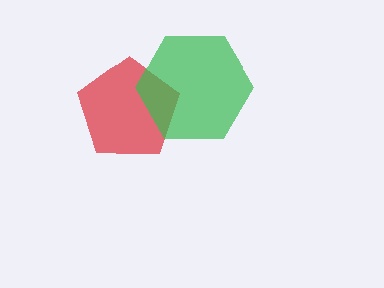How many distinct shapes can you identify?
There are 2 distinct shapes: a red pentagon, a green hexagon.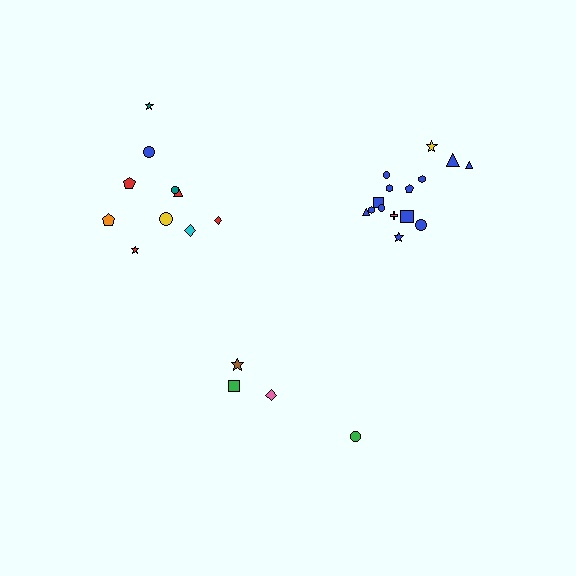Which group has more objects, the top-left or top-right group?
The top-right group.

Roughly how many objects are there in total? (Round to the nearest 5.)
Roughly 30 objects in total.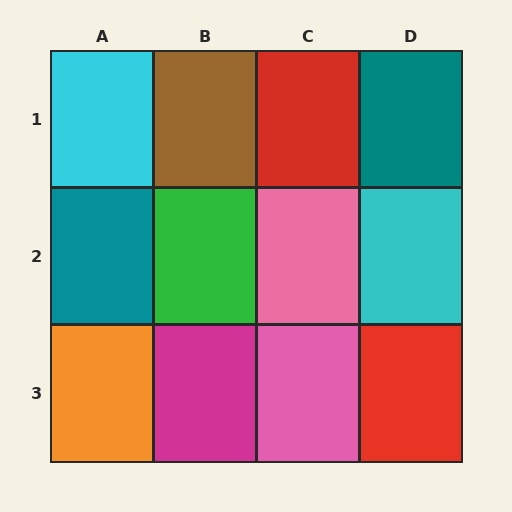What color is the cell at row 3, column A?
Orange.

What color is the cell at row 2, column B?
Green.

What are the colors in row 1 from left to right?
Cyan, brown, red, teal.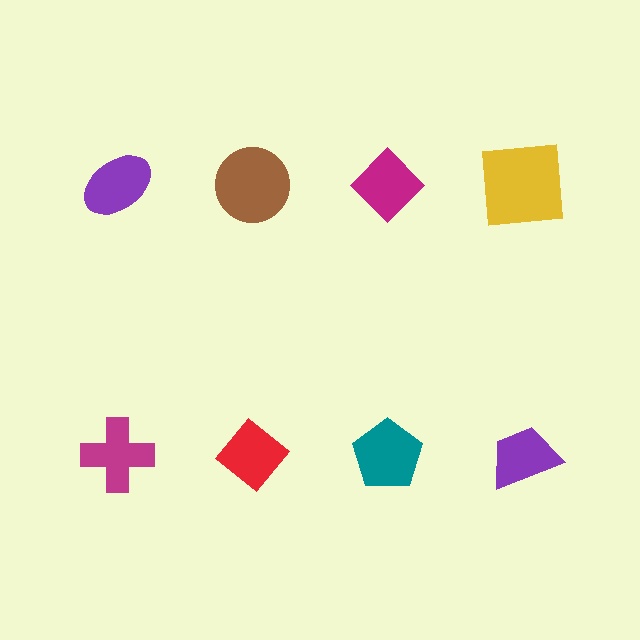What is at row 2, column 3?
A teal pentagon.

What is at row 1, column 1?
A purple ellipse.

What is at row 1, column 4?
A yellow square.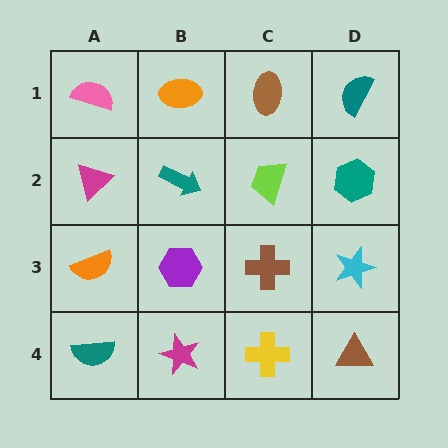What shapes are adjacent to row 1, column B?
A teal arrow (row 2, column B), a pink semicircle (row 1, column A), a brown ellipse (row 1, column C).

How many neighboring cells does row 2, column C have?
4.